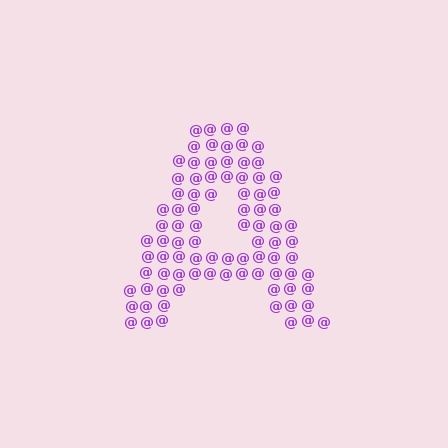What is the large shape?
The large shape is the letter A.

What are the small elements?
The small elements are at signs.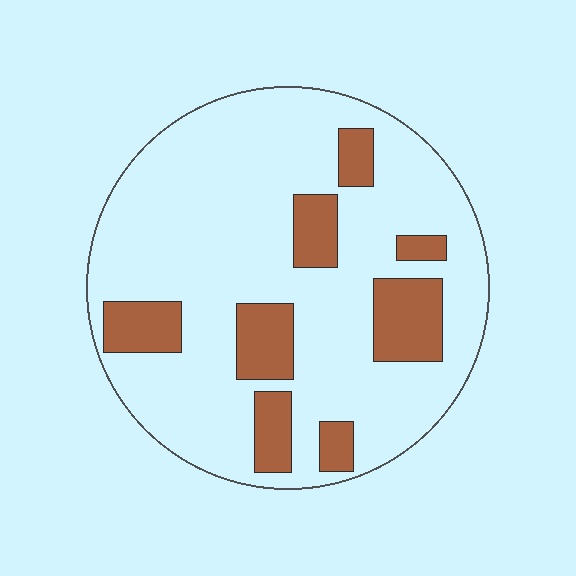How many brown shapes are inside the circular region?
8.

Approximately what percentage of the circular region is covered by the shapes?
Approximately 20%.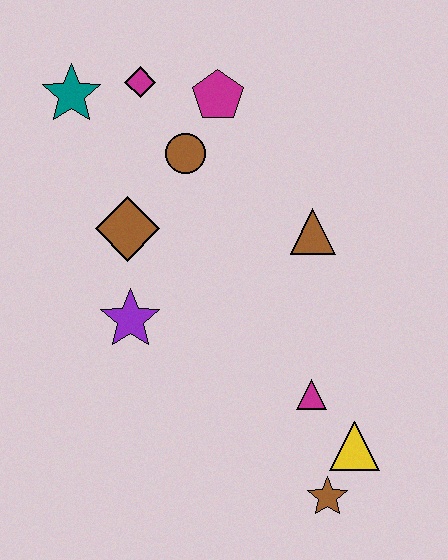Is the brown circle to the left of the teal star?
No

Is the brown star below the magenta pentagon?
Yes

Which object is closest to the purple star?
The brown diamond is closest to the purple star.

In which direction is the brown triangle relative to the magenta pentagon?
The brown triangle is below the magenta pentagon.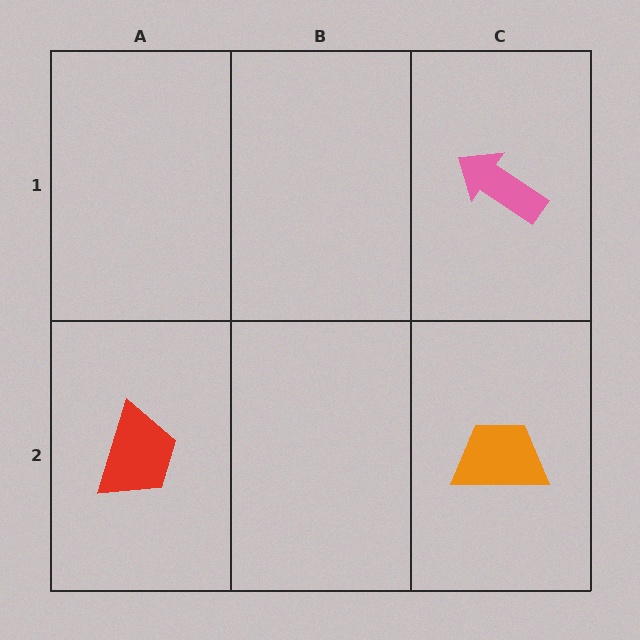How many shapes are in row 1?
1 shape.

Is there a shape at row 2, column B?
No, that cell is empty.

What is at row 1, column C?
A pink arrow.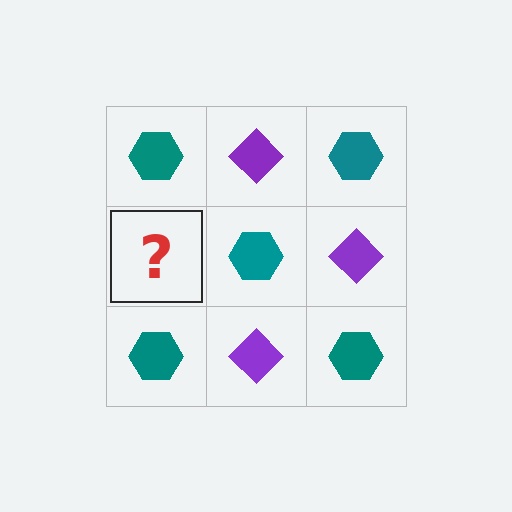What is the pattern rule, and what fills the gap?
The rule is that it alternates teal hexagon and purple diamond in a checkerboard pattern. The gap should be filled with a purple diamond.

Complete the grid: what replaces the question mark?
The question mark should be replaced with a purple diamond.